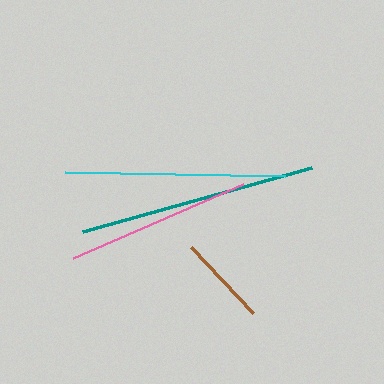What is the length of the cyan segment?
The cyan segment is approximately 220 pixels long.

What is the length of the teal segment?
The teal segment is approximately 237 pixels long.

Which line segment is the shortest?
The brown line is the shortest at approximately 90 pixels.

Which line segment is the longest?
The teal line is the longest at approximately 237 pixels.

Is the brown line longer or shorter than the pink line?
The pink line is longer than the brown line.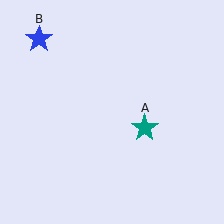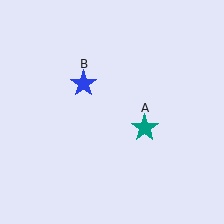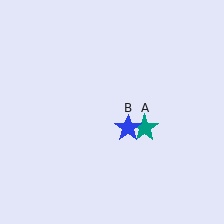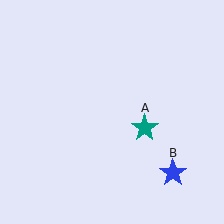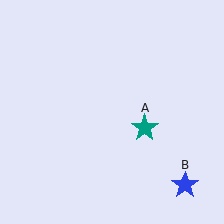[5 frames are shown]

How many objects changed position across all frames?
1 object changed position: blue star (object B).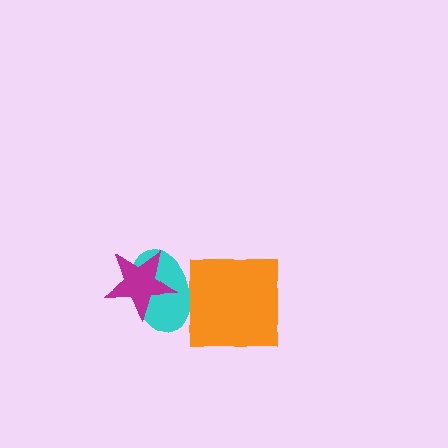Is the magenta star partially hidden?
No, no other shape covers it.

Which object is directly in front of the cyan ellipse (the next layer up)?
The magenta star is directly in front of the cyan ellipse.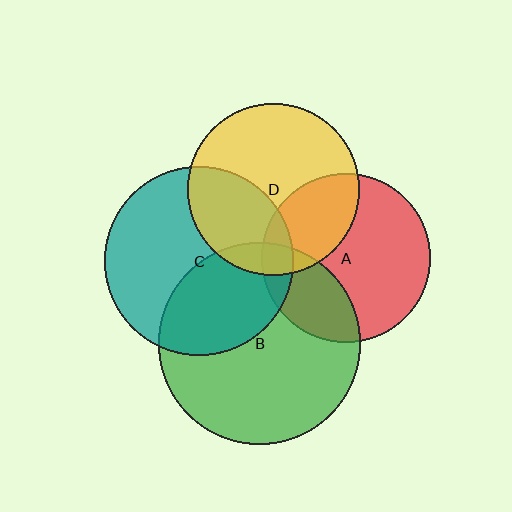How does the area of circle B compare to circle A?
Approximately 1.4 times.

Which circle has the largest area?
Circle B (green).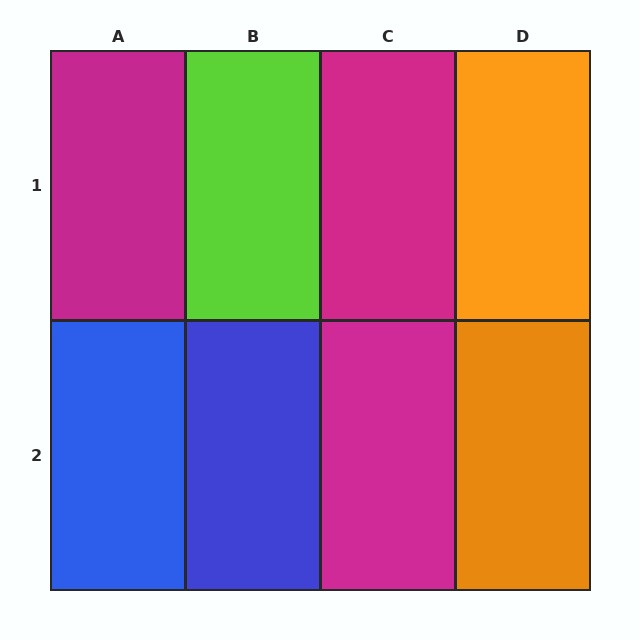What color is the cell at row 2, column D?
Orange.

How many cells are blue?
2 cells are blue.